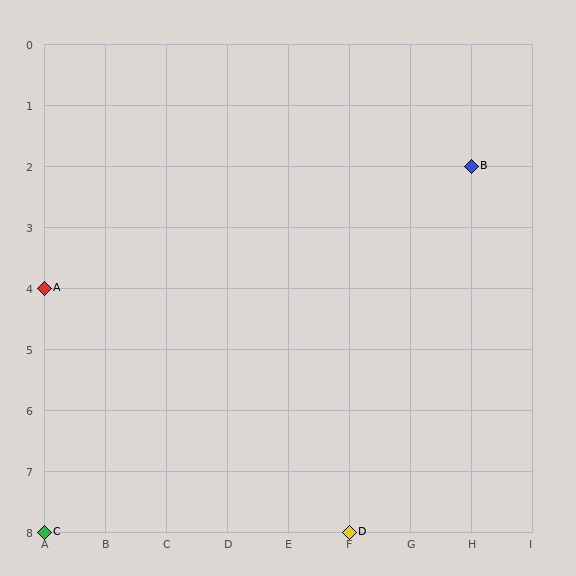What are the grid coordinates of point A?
Point A is at grid coordinates (A, 4).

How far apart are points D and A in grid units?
Points D and A are 5 columns and 4 rows apart (about 6.4 grid units diagonally).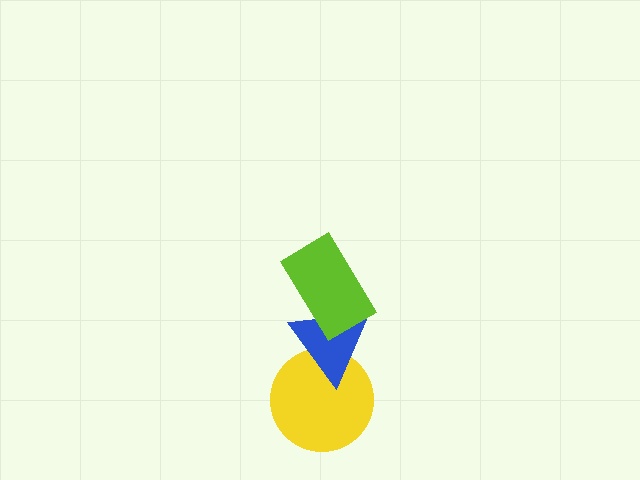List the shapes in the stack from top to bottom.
From top to bottom: the lime rectangle, the blue triangle, the yellow circle.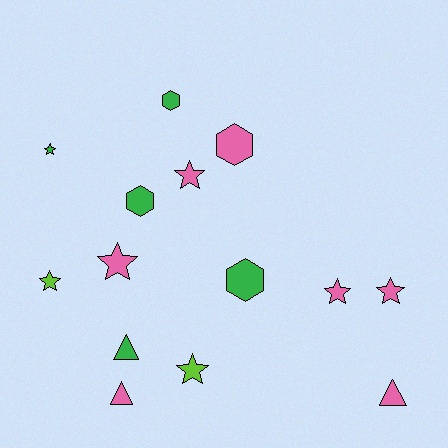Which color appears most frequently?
Pink, with 7 objects.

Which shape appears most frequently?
Star, with 7 objects.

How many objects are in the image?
There are 14 objects.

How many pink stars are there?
There are 4 pink stars.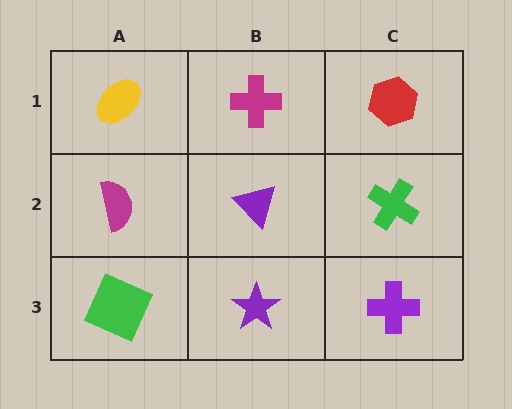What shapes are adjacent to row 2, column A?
A yellow ellipse (row 1, column A), a green square (row 3, column A), a purple triangle (row 2, column B).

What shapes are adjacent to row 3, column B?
A purple triangle (row 2, column B), a green square (row 3, column A), a purple cross (row 3, column C).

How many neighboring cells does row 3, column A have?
2.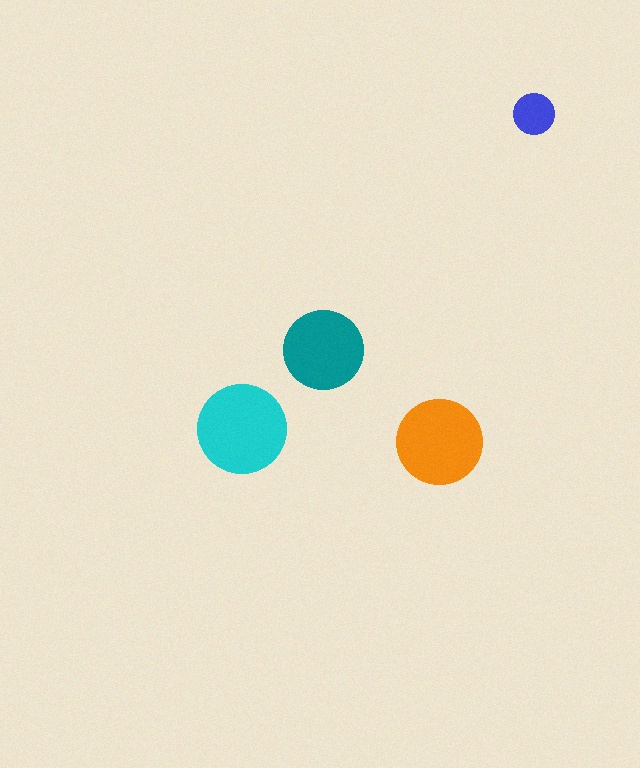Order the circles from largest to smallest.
the cyan one, the orange one, the teal one, the blue one.